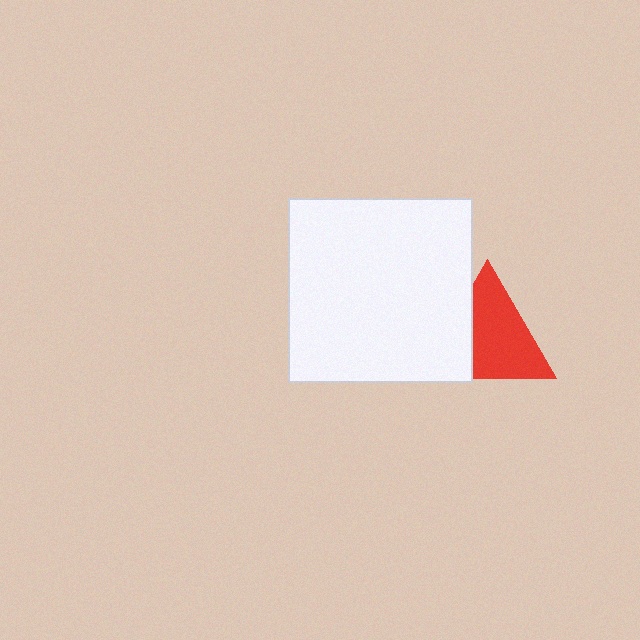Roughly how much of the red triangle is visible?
Most of it is visible (roughly 68%).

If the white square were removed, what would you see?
You would see the complete red triangle.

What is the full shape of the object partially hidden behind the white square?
The partially hidden object is a red triangle.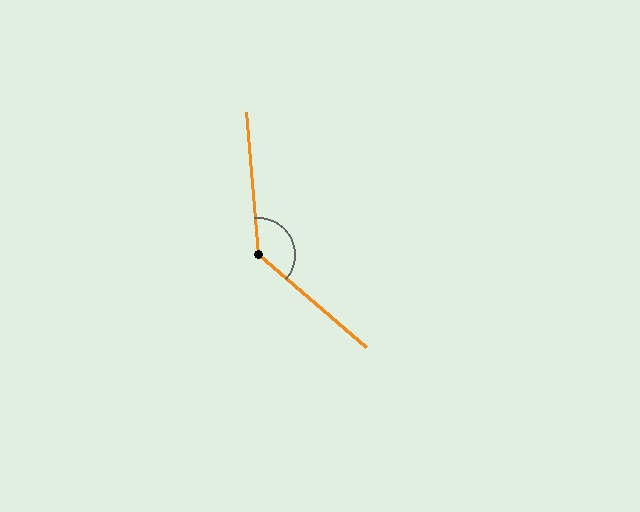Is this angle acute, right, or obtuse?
It is obtuse.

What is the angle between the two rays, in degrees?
Approximately 135 degrees.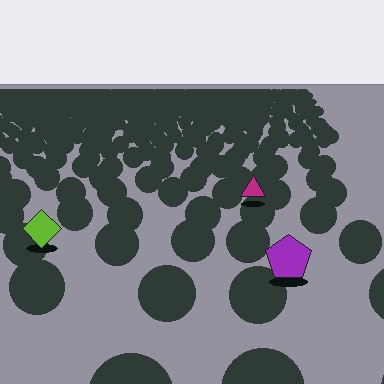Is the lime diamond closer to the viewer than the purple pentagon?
No. The purple pentagon is closer — you can tell from the texture gradient: the ground texture is coarser near it.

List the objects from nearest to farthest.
From nearest to farthest: the purple pentagon, the lime diamond, the magenta triangle.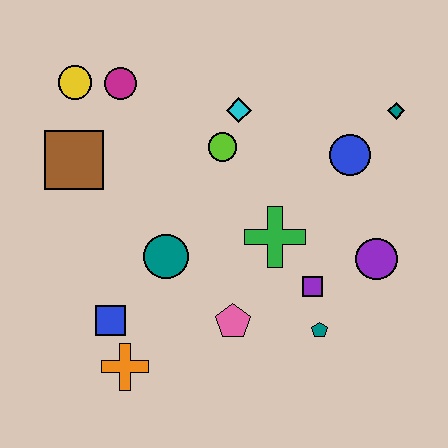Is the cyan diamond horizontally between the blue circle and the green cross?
No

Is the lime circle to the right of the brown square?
Yes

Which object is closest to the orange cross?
The blue square is closest to the orange cross.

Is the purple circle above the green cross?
No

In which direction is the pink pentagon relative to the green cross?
The pink pentagon is below the green cross.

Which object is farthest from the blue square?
The teal diamond is farthest from the blue square.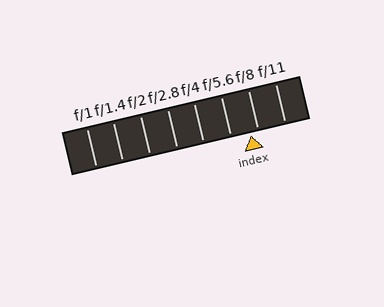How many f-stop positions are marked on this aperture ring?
There are 8 f-stop positions marked.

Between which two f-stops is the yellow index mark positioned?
The index mark is between f/5.6 and f/8.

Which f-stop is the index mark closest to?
The index mark is closest to f/8.